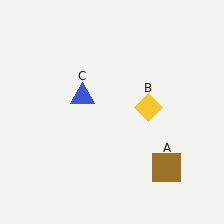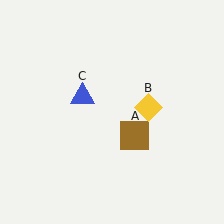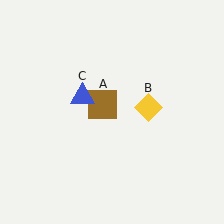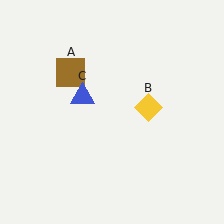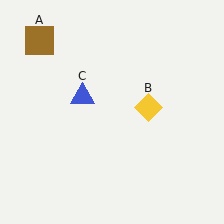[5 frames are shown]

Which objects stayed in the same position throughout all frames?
Yellow diamond (object B) and blue triangle (object C) remained stationary.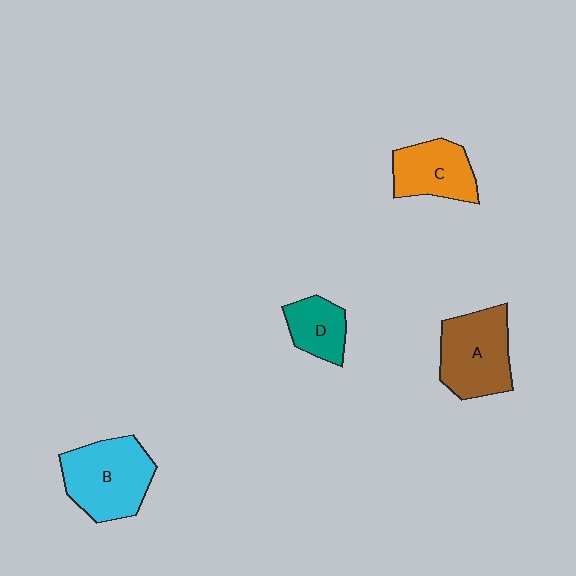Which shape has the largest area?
Shape B (cyan).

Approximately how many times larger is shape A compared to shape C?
Approximately 1.3 times.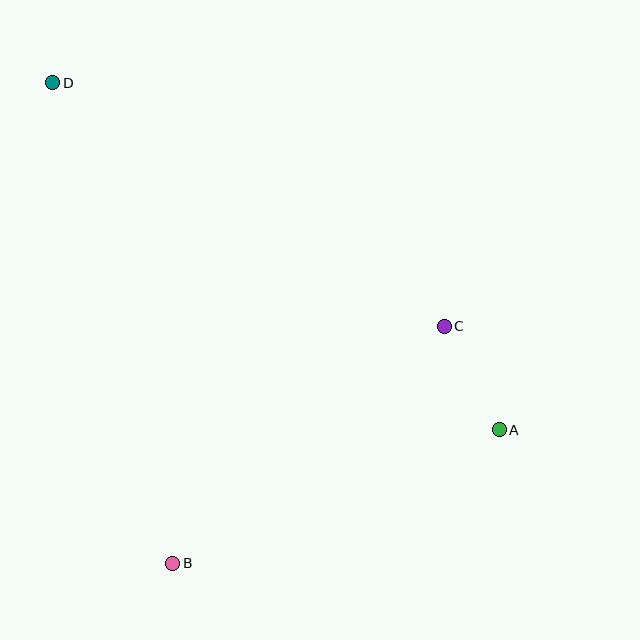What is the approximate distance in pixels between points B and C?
The distance between B and C is approximately 361 pixels.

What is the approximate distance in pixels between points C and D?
The distance between C and D is approximately 461 pixels.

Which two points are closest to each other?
Points A and C are closest to each other.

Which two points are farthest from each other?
Points A and D are farthest from each other.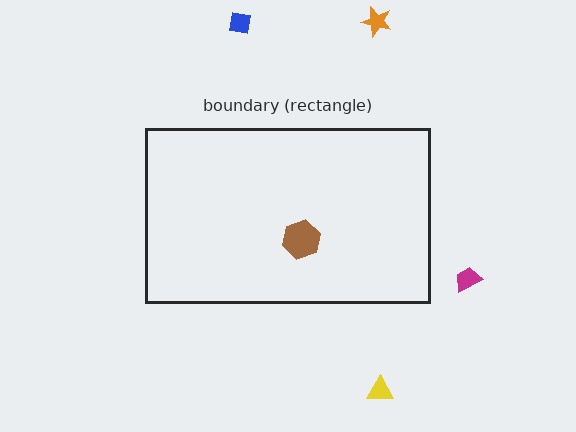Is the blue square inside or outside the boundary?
Outside.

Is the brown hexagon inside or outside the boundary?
Inside.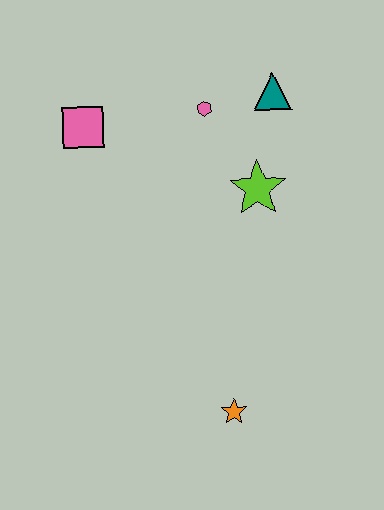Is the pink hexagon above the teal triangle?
No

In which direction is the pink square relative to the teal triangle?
The pink square is to the left of the teal triangle.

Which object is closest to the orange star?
The lime star is closest to the orange star.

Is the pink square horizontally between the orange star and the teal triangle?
No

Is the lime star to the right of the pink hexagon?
Yes